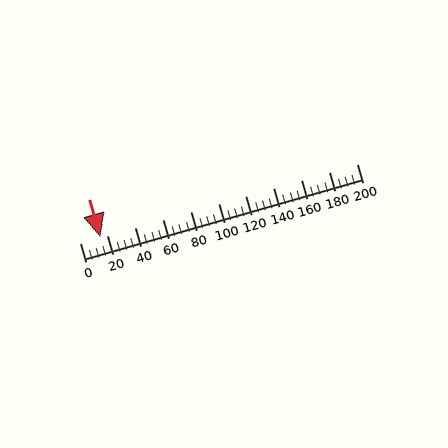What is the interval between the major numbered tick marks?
The major tick marks are spaced 20 units apart.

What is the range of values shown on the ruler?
The ruler shows values from 0 to 200.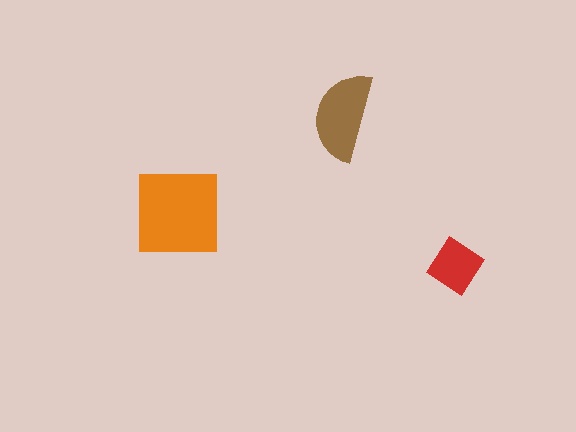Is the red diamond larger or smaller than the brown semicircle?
Smaller.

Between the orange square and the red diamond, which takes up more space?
The orange square.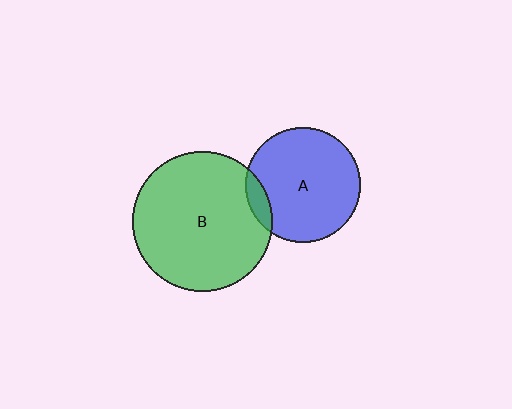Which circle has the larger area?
Circle B (green).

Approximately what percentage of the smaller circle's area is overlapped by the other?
Approximately 10%.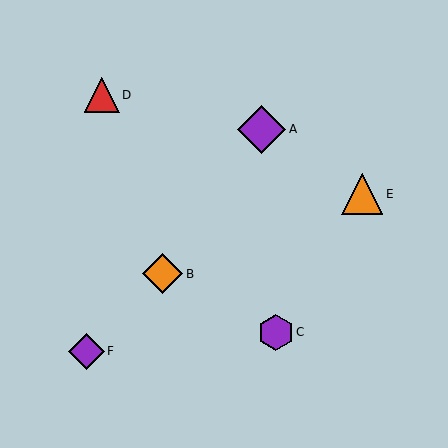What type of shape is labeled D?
Shape D is a red triangle.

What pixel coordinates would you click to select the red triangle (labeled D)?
Click at (102, 95) to select the red triangle D.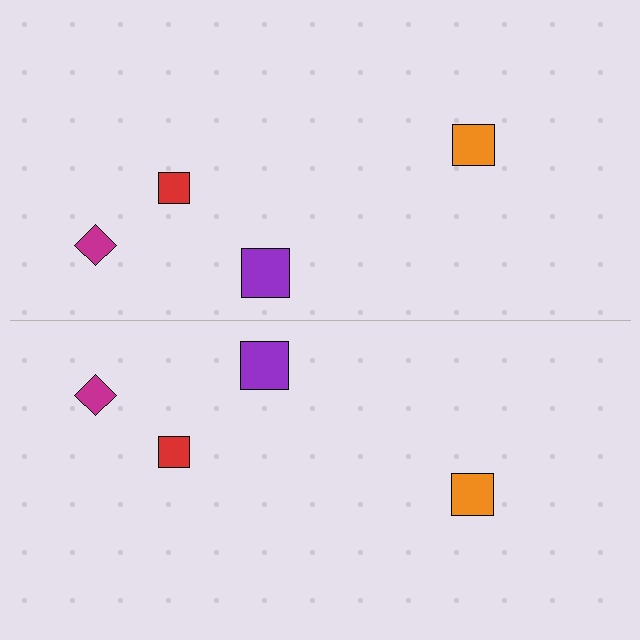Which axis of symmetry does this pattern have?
The pattern has a horizontal axis of symmetry running through the center of the image.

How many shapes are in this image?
There are 8 shapes in this image.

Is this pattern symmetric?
Yes, this pattern has bilateral (reflection) symmetry.